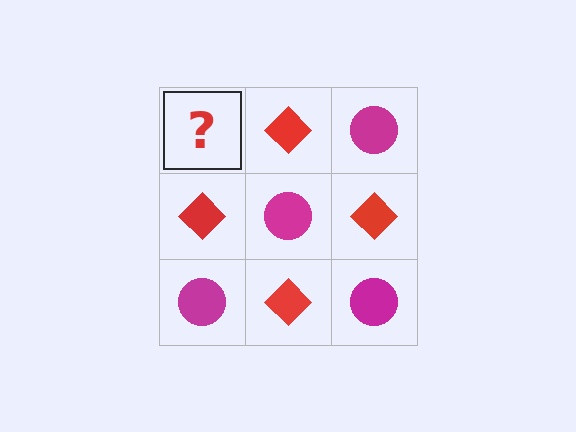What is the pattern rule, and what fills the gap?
The rule is that it alternates magenta circle and red diamond in a checkerboard pattern. The gap should be filled with a magenta circle.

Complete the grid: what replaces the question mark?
The question mark should be replaced with a magenta circle.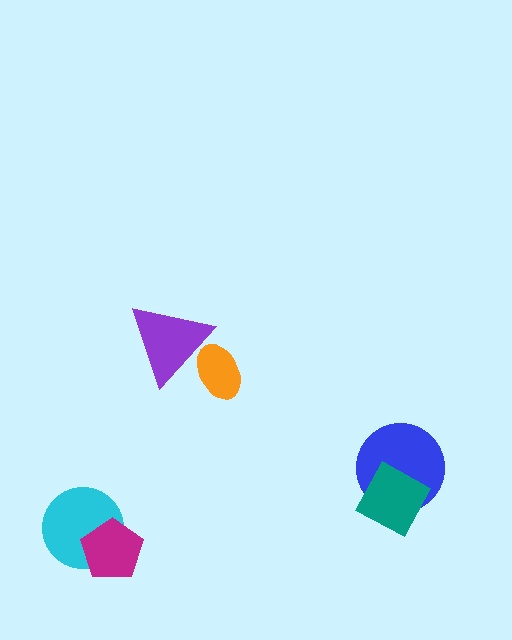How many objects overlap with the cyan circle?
1 object overlaps with the cyan circle.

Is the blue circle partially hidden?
Yes, it is partially covered by another shape.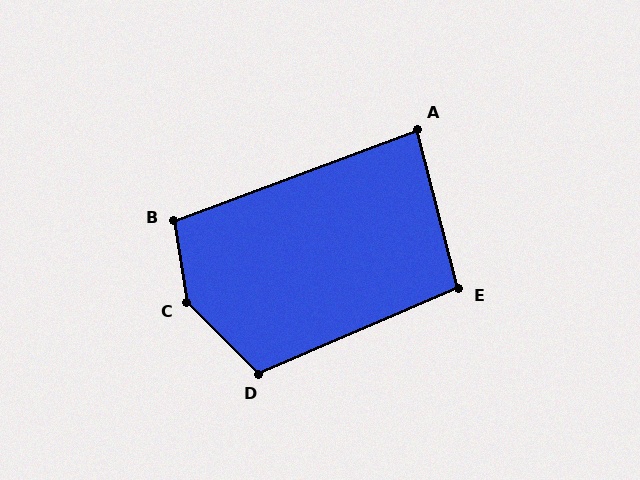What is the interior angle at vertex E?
Approximately 99 degrees (obtuse).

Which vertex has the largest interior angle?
C, at approximately 143 degrees.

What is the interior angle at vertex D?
Approximately 112 degrees (obtuse).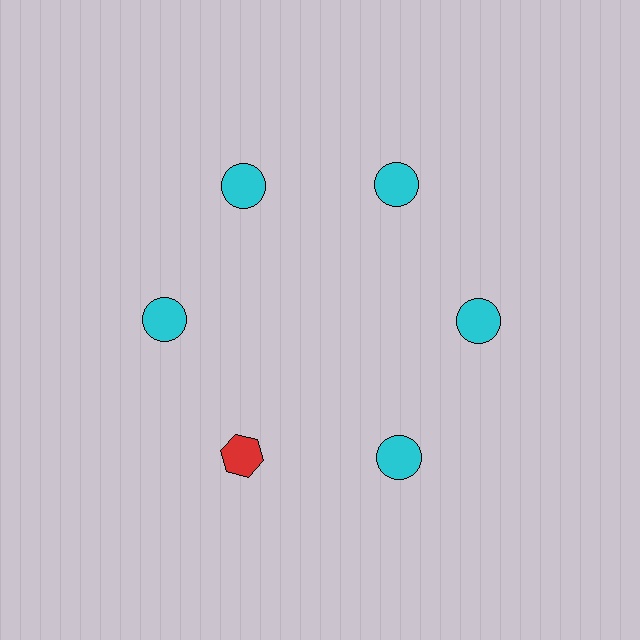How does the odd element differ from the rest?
It differs in both color (red instead of cyan) and shape (hexagon instead of circle).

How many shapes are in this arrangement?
There are 6 shapes arranged in a ring pattern.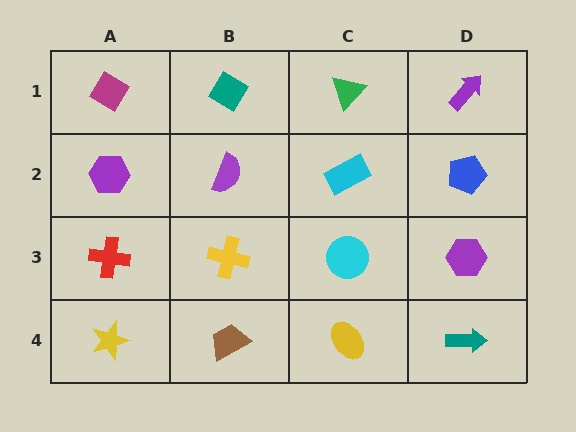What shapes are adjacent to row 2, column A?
A magenta diamond (row 1, column A), a red cross (row 3, column A), a purple semicircle (row 2, column B).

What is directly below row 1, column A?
A purple hexagon.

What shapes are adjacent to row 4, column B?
A yellow cross (row 3, column B), a yellow star (row 4, column A), a yellow ellipse (row 4, column C).